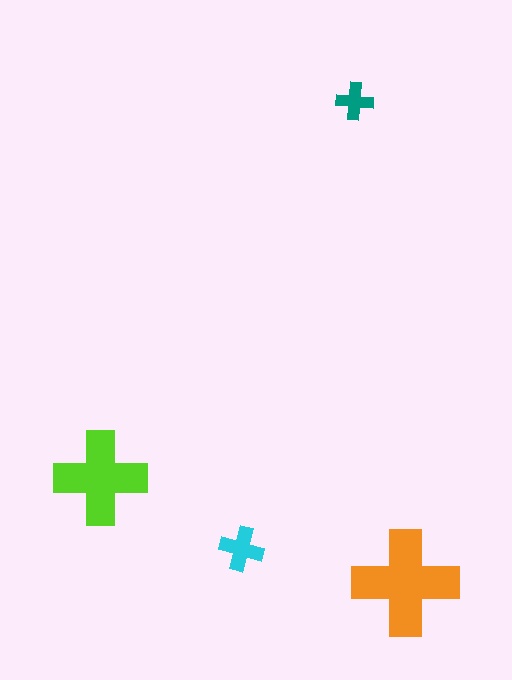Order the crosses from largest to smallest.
the orange one, the lime one, the cyan one, the teal one.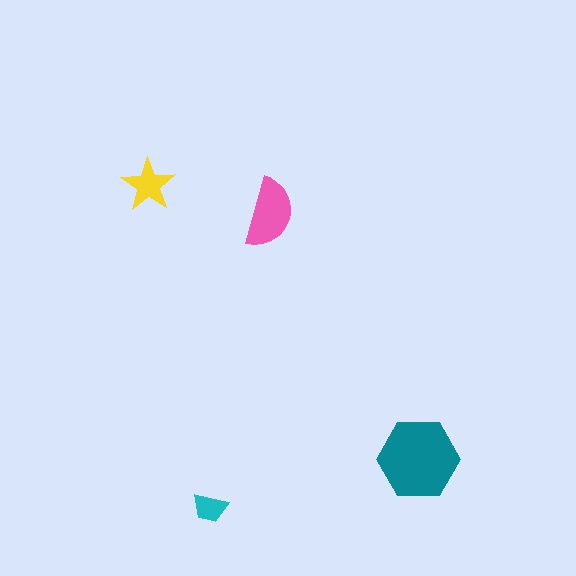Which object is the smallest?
The cyan trapezoid.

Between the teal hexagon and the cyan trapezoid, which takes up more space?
The teal hexagon.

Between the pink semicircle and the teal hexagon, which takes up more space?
The teal hexagon.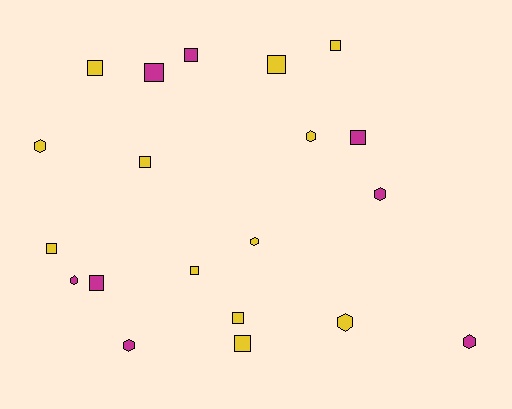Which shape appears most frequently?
Square, with 12 objects.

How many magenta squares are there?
There are 4 magenta squares.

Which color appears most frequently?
Yellow, with 12 objects.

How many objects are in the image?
There are 20 objects.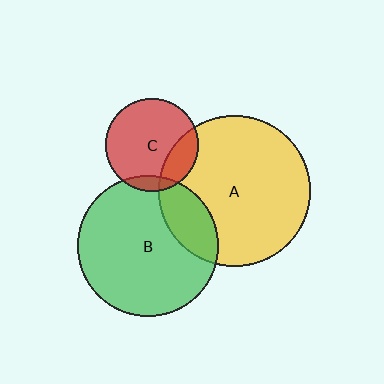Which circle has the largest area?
Circle A (yellow).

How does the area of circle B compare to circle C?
Approximately 2.3 times.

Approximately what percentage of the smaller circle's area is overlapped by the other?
Approximately 20%.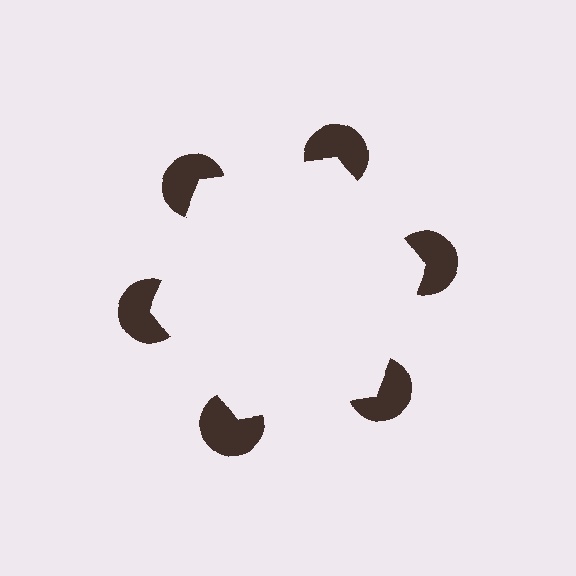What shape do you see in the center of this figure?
An illusory hexagon — its edges are inferred from the aligned wedge cuts in the pac-man discs, not physically drawn.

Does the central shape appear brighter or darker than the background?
It typically appears slightly brighter than the background, even though no actual brightness change is drawn.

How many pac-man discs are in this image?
There are 6 — one at each vertex of the illusory hexagon.